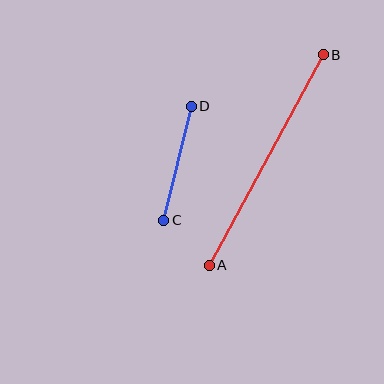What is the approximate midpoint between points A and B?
The midpoint is at approximately (266, 160) pixels.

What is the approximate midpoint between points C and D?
The midpoint is at approximately (177, 163) pixels.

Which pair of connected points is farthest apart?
Points A and B are farthest apart.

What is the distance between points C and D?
The distance is approximately 117 pixels.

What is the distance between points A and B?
The distance is approximately 239 pixels.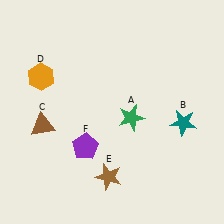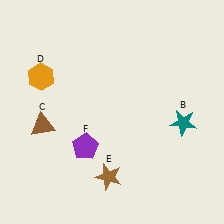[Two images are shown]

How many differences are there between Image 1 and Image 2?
There is 1 difference between the two images.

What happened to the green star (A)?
The green star (A) was removed in Image 2. It was in the bottom-right area of Image 1.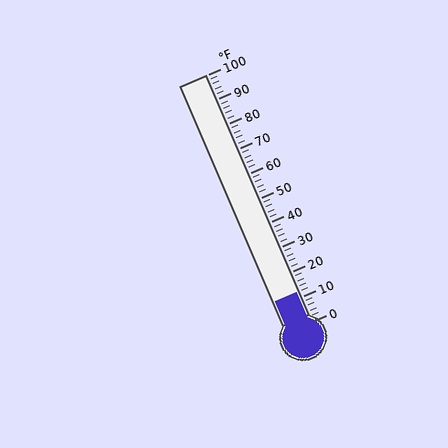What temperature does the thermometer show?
The thermometer shows approximately 12°F.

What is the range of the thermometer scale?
The thermometer scale ranges from 0°F to 100°F.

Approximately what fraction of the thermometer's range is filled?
The thermometer is filled to approximately 10% of its range.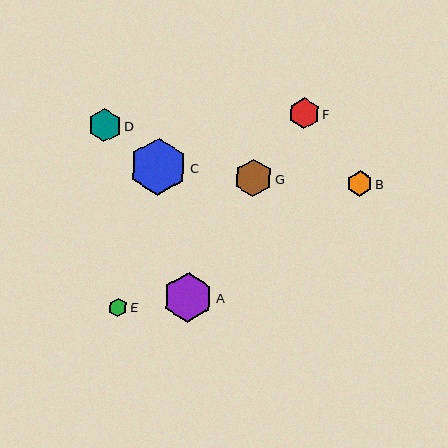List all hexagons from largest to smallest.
From largest to smallest: C, A, G, D, F, B, E.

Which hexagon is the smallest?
Hexagon E is the smallest with a size of approximately 19 pixels.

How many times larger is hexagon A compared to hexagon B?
Hexagon A is approximately 1.9 times the size of hexagon B.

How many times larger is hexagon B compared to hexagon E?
Hexagon B is approximately 1.4 times the size of hexagon E.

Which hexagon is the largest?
Hexagon C is the largest with a size of approximately 57 pixels.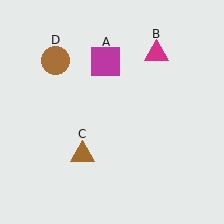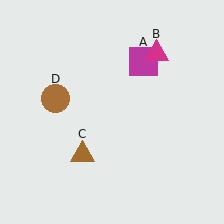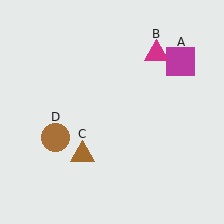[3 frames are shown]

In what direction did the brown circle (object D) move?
The brown circle (object D) moved down.